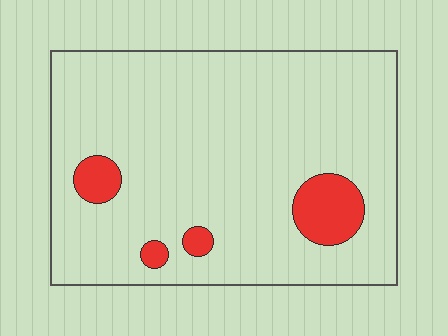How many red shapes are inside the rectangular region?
4.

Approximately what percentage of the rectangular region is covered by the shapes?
Approximately 10%.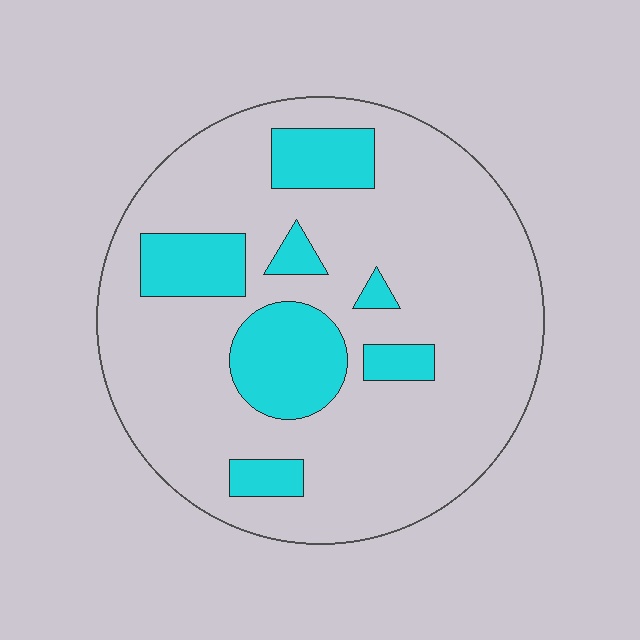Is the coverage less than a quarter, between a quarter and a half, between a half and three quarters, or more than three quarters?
Less than a quarter.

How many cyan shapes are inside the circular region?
7.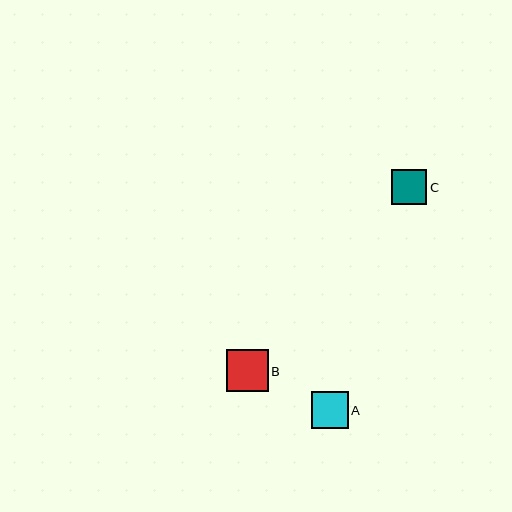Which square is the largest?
Square B is the largest with a size of approximately 42 pixels.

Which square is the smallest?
Square C is the smallest with a size of approximately 35 pixels.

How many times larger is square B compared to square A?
Square B is approximately 1.1 times the size of square A.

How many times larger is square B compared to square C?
Square B is approximately 1.2 times the size of square C.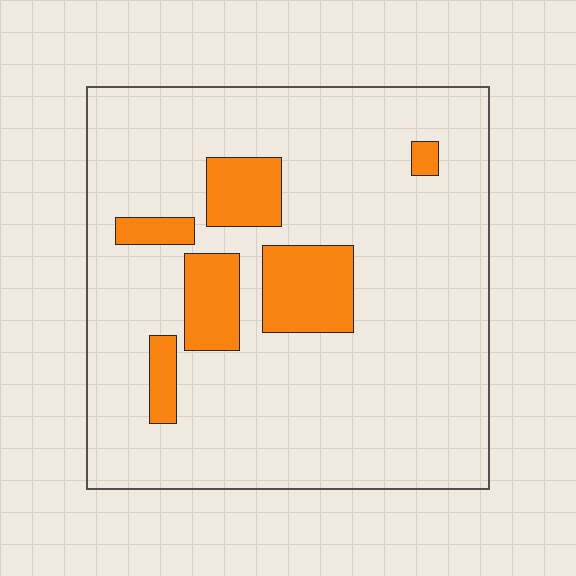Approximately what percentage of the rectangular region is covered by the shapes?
Approximately 15%.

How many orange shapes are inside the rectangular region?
6.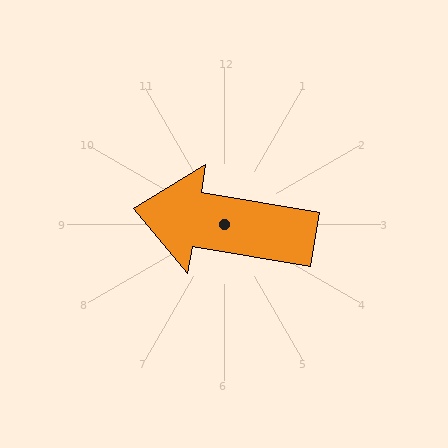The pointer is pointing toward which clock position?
Roughly 9 o'clock.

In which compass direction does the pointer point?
West.